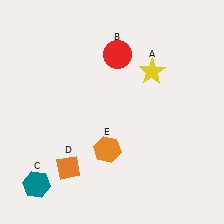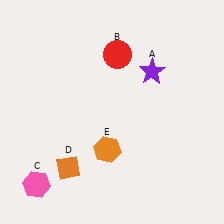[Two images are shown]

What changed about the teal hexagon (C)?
In Image 1, C is teal. In Image 2, it changed to pink.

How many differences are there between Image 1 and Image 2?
There are 2 differences between the two images.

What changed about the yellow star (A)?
In Image 1, A is yellow. In Image 2, it changed to purple.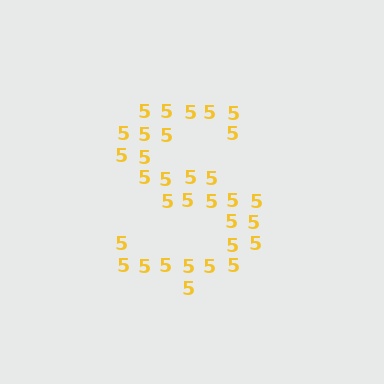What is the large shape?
The large shape is the letter S.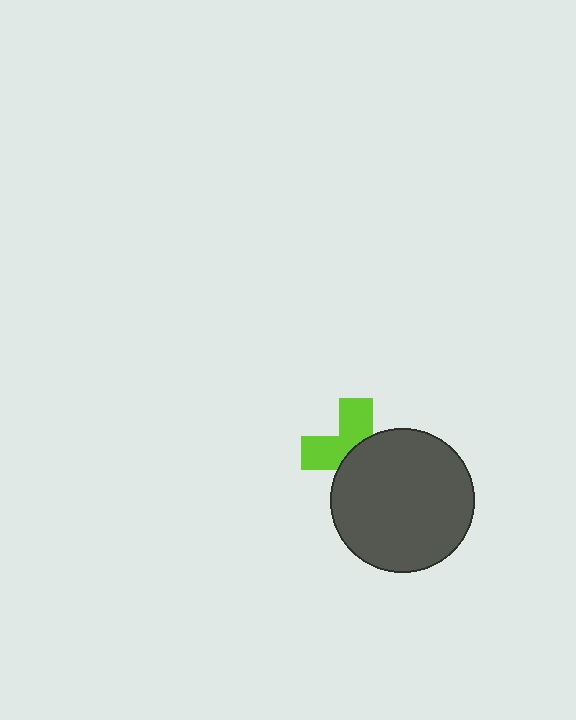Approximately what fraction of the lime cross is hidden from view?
Roughly 53% of the lime cross is hidden behind the dark gray circle.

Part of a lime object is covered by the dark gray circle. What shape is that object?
It is a cross.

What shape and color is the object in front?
The object in front is a dark gray circle.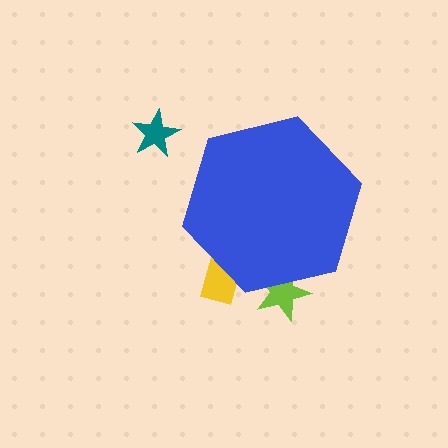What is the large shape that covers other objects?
A blue hexagon.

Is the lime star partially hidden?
Yes, the lime star is partially hidden behind the blue hexagon.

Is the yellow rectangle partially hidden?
Yes, the yellow rectangle is partially hidden behind the blue hexagon.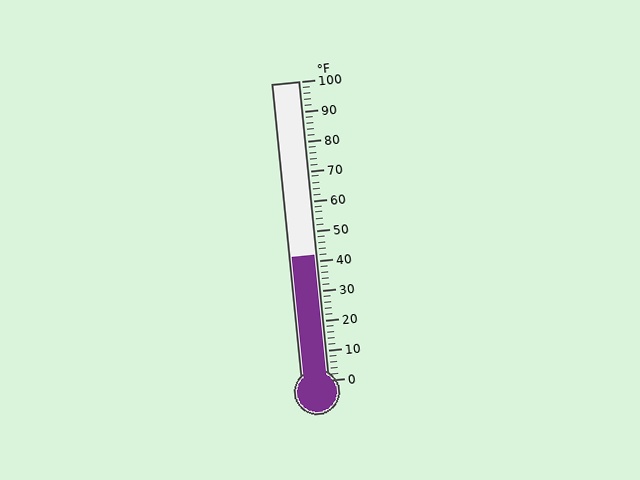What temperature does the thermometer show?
The thermometer shows approximately 42°F.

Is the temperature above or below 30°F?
The temperature is above 30°F.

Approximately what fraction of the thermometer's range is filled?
The thermometer is filled to approximately 40% of its range.